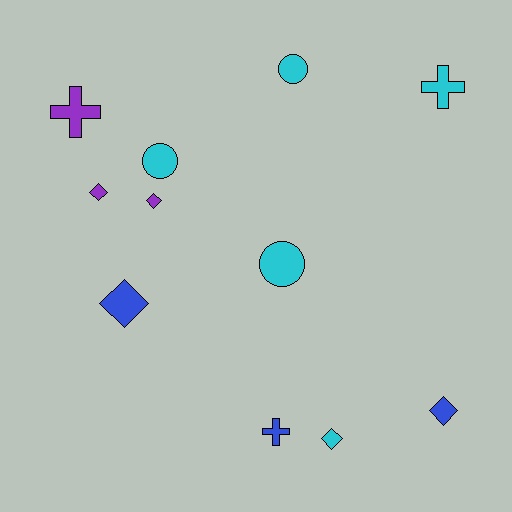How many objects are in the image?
There are 11 objects.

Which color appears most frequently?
Cyan, with 5 objects.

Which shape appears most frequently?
Diamond, with 5 objects.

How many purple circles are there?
There are no purple circles.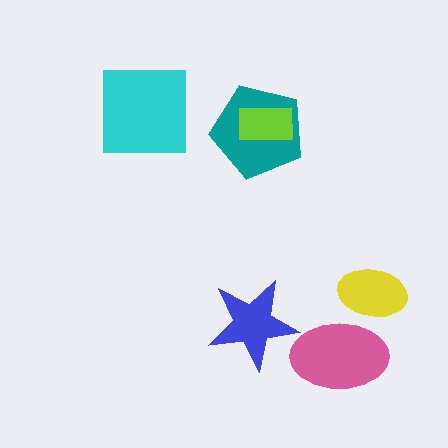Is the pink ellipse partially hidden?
No, no other shape covers it.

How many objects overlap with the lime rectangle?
1 object overlaps with the lime rectangle.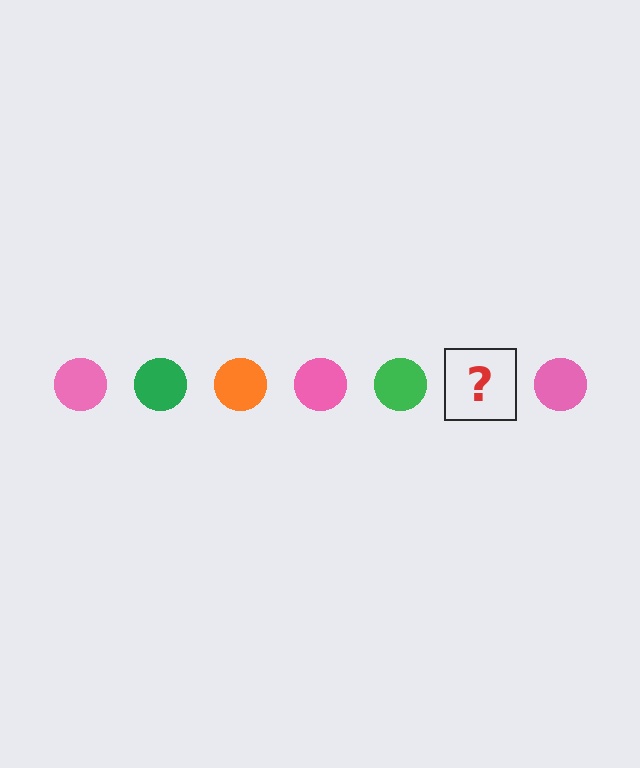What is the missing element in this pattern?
The missing element is an orange circle.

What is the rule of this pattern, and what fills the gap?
The rule is that the pattern cycles through pink, green, orange circles. The gap should be filled with an orange circle.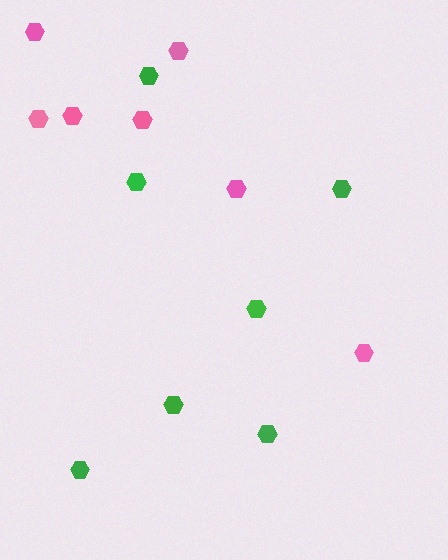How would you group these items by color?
There are 2 groups: one group of pink hexagons (7) and one group of green hexagons (7).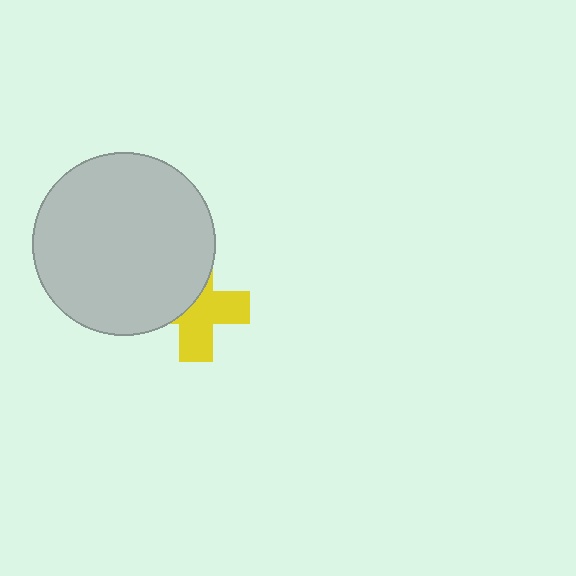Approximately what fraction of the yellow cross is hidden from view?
Roughly 45% of the yellow cross is hidden behind the light gray circle.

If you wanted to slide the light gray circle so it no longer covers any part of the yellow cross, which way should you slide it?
Slide it toward the upper-left — that is the most direct way to separate the two shapes.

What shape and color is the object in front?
The object in front is a light gray circle.